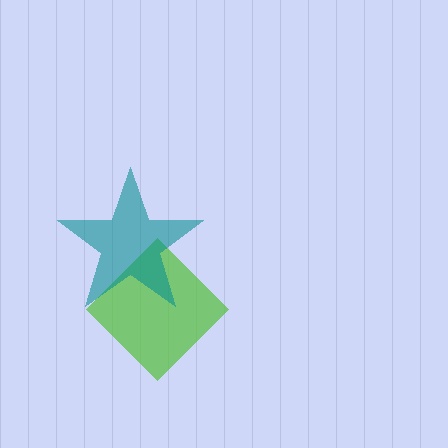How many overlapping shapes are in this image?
There are 2 overlapping shapes in the image.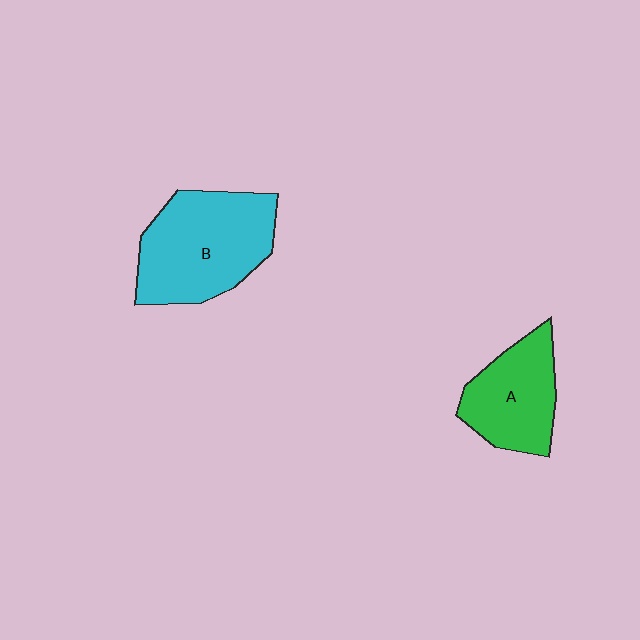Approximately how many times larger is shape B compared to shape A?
Approximately 1.5 times.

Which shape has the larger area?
Shape B (cyan).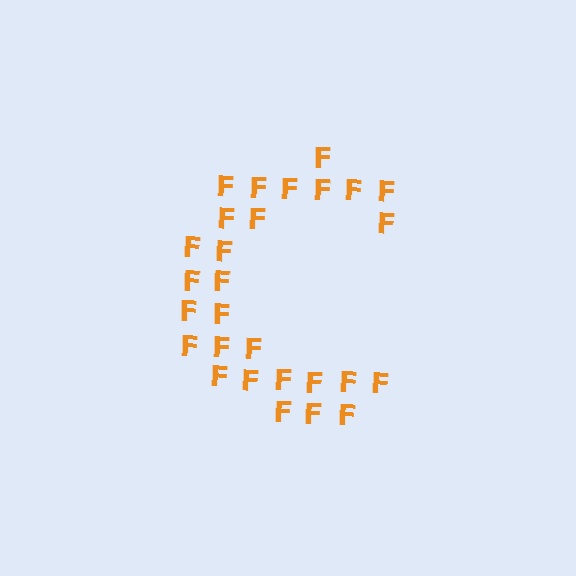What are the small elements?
The small elements are letter F's.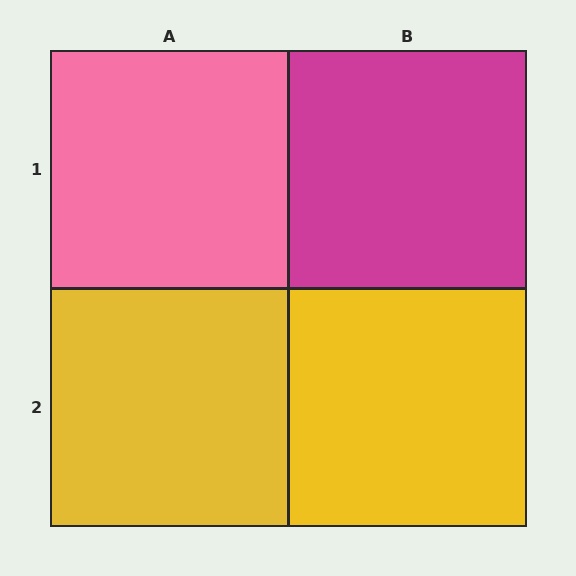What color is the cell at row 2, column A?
Yellow.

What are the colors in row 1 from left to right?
Pink, magenta.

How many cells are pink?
1 cell is pink.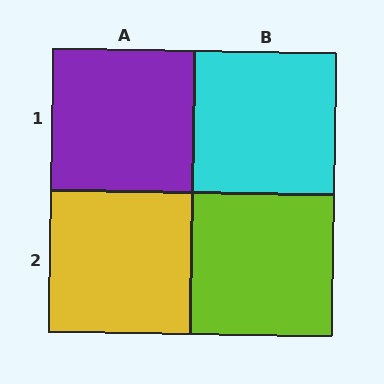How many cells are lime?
1 cell is lime.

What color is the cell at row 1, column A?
Purple.